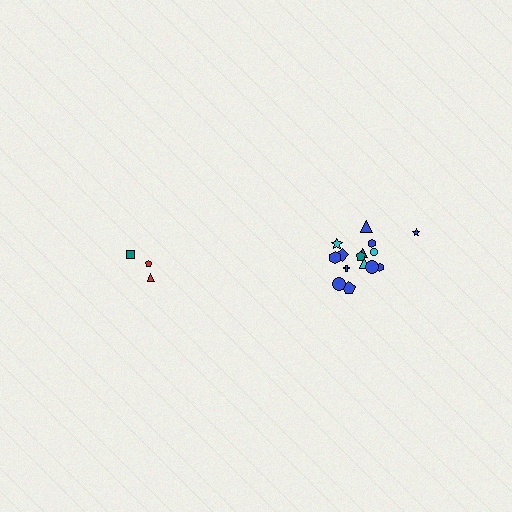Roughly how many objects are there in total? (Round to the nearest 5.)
Roughly 20 objects in total.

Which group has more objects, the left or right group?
The right group.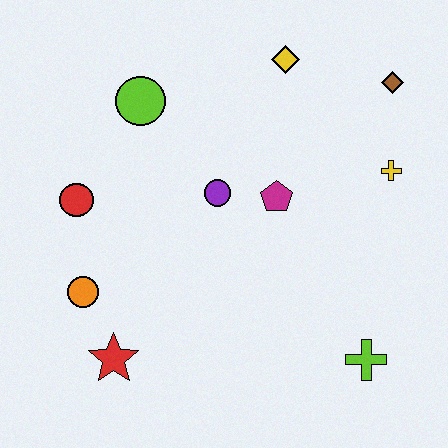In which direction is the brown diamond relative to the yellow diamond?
The brown diamond is to the right of the yellow diamond.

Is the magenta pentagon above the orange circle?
Yes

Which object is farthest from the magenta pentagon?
The red star is farthest from the magenta pentagon.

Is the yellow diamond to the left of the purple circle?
No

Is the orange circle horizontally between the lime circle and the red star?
No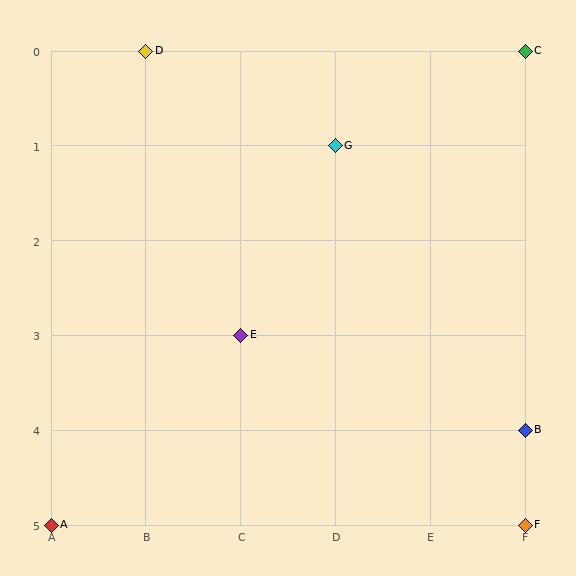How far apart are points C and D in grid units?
Points C and D are 4 columns apart.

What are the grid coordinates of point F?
Point F is at grid coordinates (F, 5).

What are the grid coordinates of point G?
Point G is at grid coordinates (D, 1).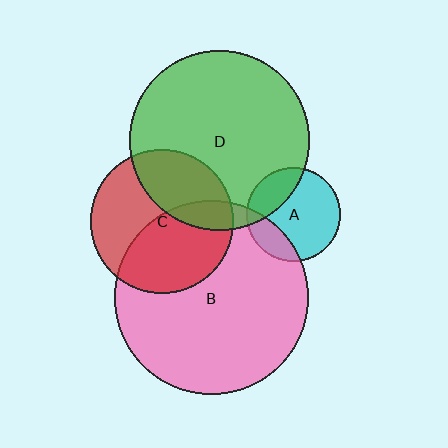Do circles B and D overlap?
Yes.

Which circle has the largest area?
Circle B (pink).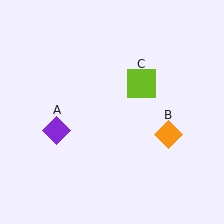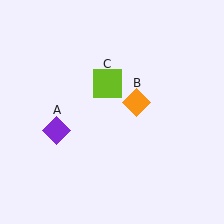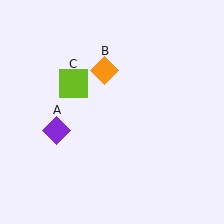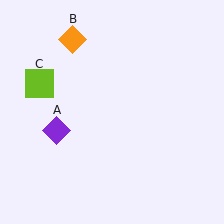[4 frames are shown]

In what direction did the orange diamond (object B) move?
The orange diamond (object B) moved up and to the left.